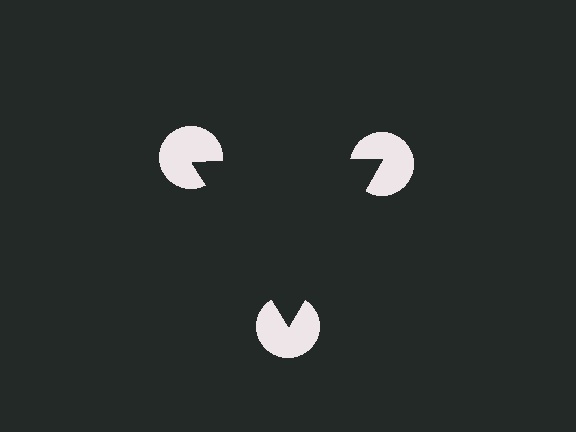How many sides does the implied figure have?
3 sides.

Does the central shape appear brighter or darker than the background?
It typically appears slightly darker than the background, even though no actual brightness change is drawn.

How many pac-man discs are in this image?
There are 3 — one at each vertex of the illusory triangle.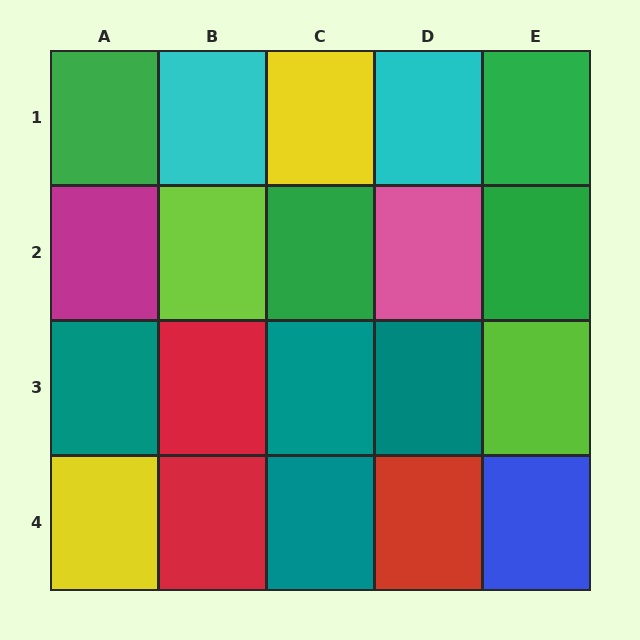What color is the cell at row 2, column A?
Magenta.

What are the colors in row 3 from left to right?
Teal, red, teal, teal, lime.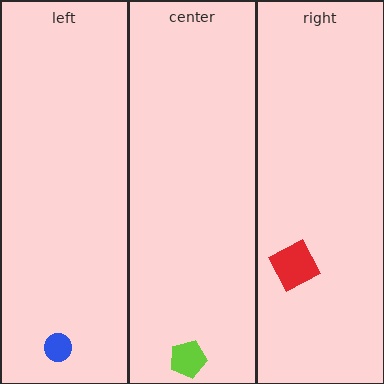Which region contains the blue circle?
The left region.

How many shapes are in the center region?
1.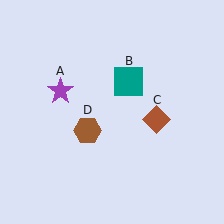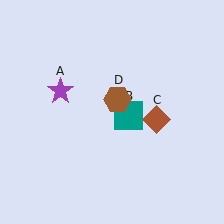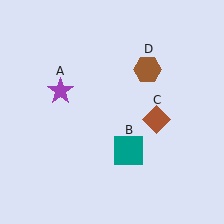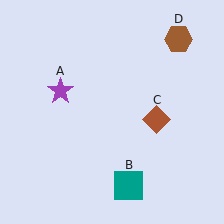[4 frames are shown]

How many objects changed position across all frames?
2 objects changed position: teal square (object B), brown hexagon (object D).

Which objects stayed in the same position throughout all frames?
Purple star (object A) and brown diamond (object C) remained stationary.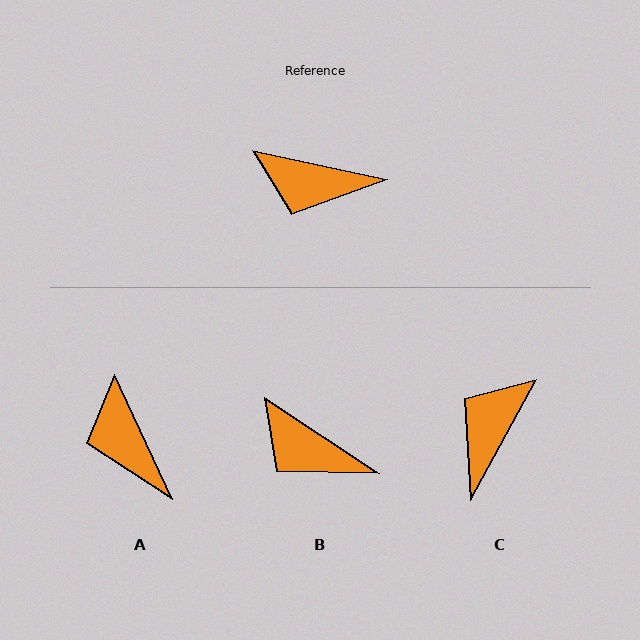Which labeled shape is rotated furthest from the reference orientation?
C, about 107 degrees away.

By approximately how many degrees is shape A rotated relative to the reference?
Approximately 53 degrees clockwise.